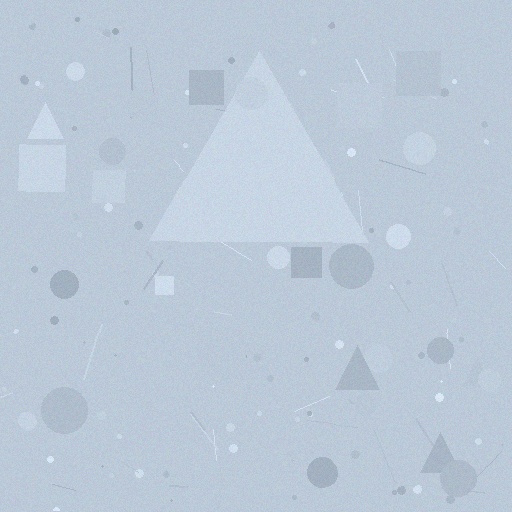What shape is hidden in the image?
A triangle is hidden in the image.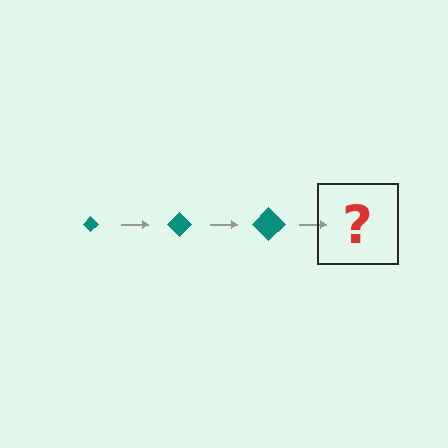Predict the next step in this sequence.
The next step is a teal diamond, larger than the previous one.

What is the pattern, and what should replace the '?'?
The pattern is that the diamond gets progressively larger each step. The '?' should be a teal diamond, larger than the previous one.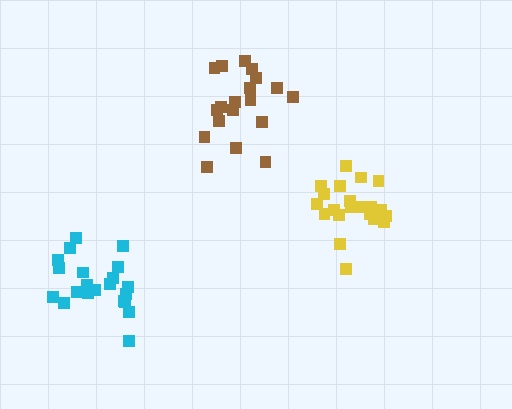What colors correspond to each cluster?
The clusters are colored: brown, cyan, yellow.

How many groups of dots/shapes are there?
There are 3 groups.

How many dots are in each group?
Group 1: 19 dots, Group 2: 21 dots, Group 3: 21 dots (61 total).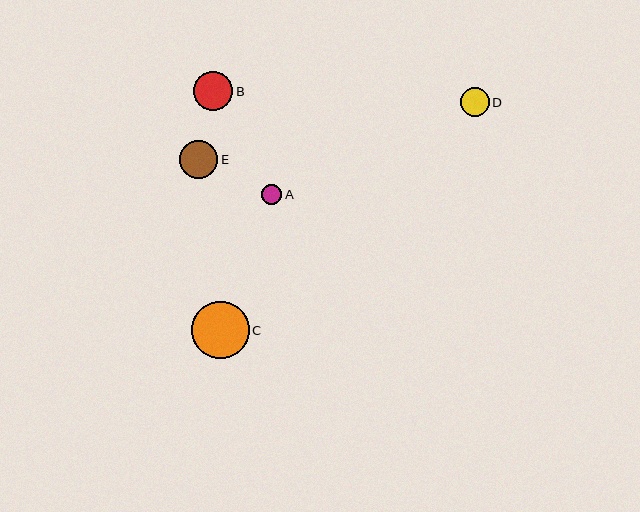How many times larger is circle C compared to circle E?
Circle C is approximately 1.5 times the size of circle E.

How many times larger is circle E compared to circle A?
Circle E is approximately 1.9 times the size of circle A.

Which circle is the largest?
Circle C is the largest with a size of approximately 57 pixels.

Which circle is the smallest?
Circle A is the smallest with a size of approximately 20 pixels.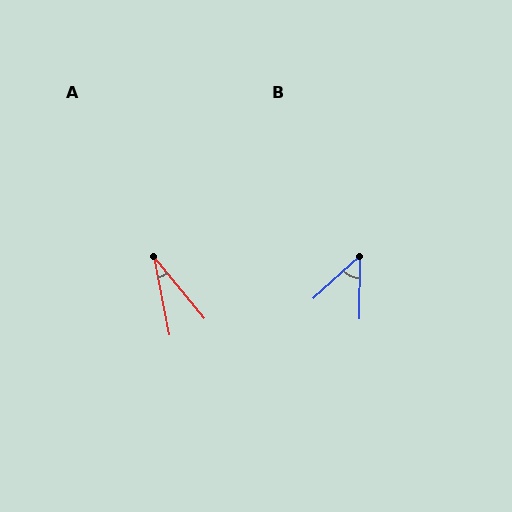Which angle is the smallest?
A, at approximately 28 degrees.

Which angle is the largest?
B, at approximately 47 degrees.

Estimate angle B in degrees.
Approximately 47 degrees.